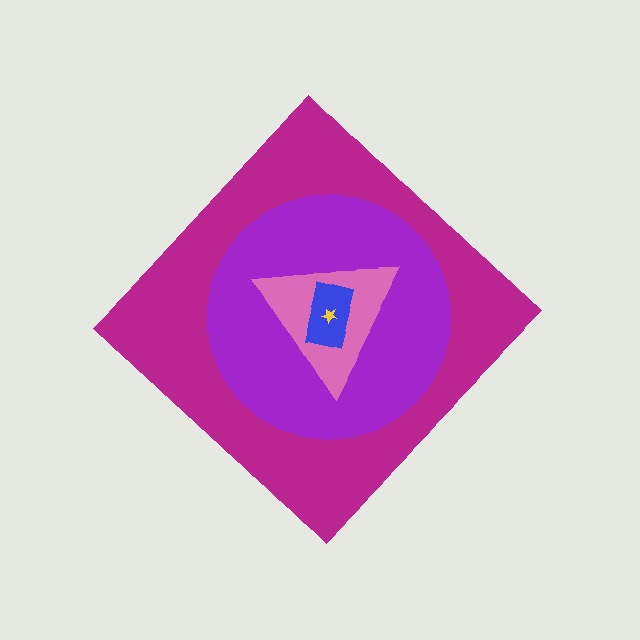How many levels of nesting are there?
5.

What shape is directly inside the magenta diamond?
The purple circle.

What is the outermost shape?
The magenta diamond.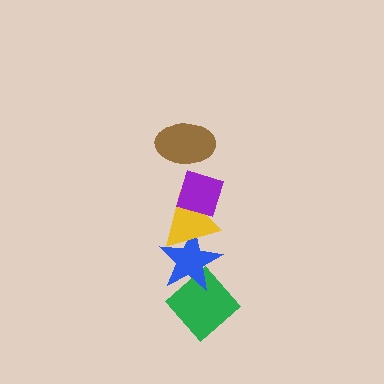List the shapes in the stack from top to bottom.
From top to bottom: the brown ellipse, the purple diamond, the yellow triangle, the blue star, the green diamond.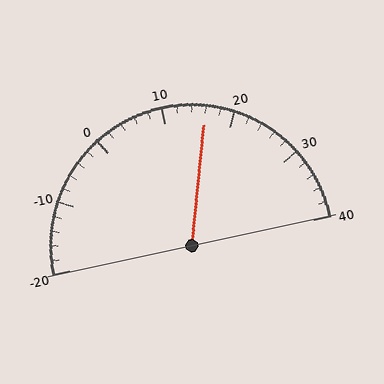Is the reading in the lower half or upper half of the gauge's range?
The reading is in the upper half of the range (-20 to 40).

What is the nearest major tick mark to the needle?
The nearest major tick mark is 20.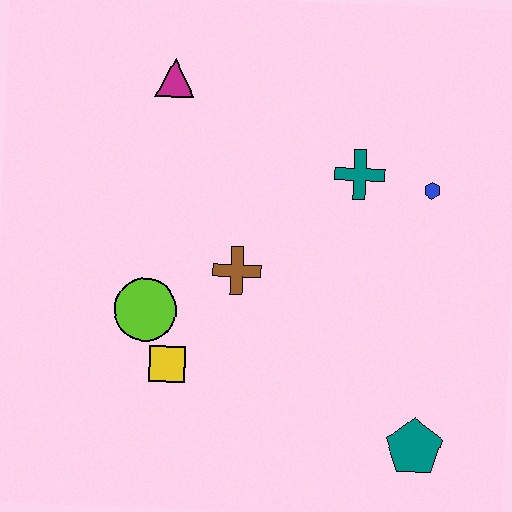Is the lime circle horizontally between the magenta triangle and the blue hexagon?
No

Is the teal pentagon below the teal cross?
Yes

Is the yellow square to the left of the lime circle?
No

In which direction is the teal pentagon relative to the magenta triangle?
The teal pentagon is below the magenta triangle.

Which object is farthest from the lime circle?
The blue hexagon is farthest from the lime circle.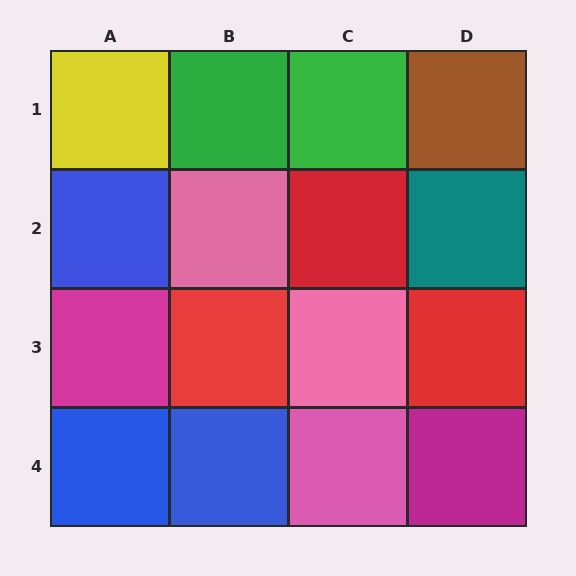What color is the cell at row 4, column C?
Pink.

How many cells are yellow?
1 cell is yellow.